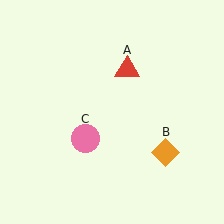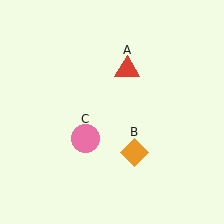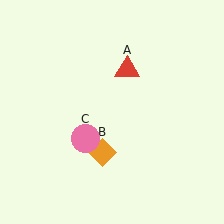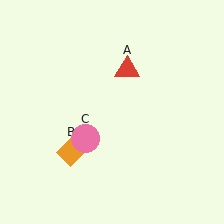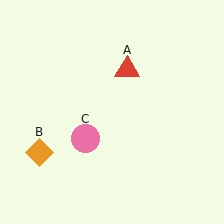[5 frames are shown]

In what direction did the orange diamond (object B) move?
The orange diamond (object B) moved left.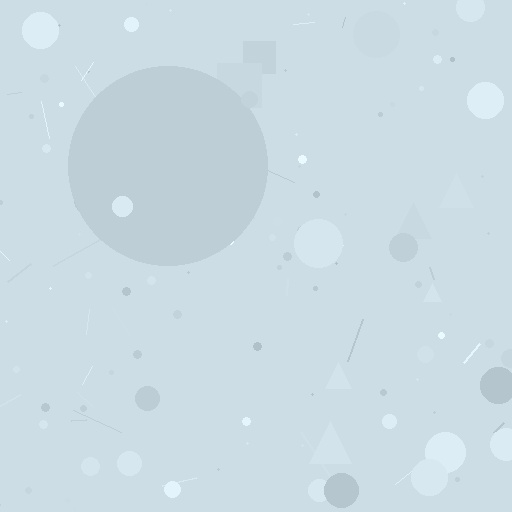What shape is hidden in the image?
A circle is hidden in the image.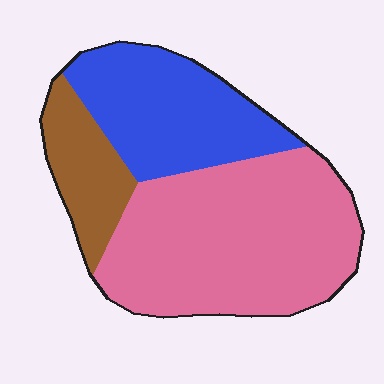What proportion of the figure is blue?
Blue takes up about one third (1/3) of the figure.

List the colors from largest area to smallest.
From largest to smallest: pink, blue, brown.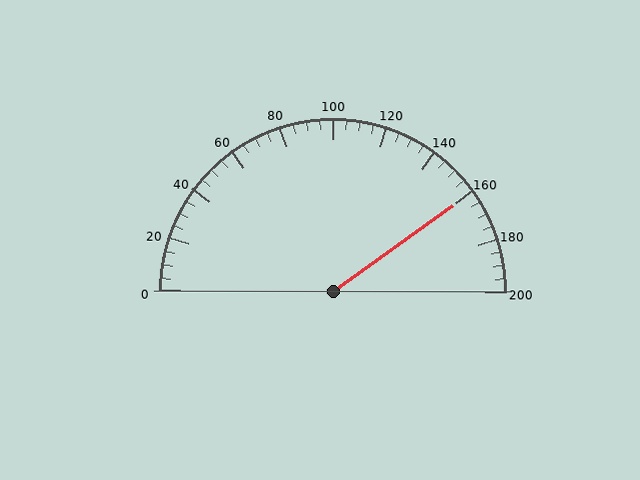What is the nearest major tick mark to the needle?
The nearest major tick mark is 160.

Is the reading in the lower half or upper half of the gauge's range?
The reading is in the upper half of the range (0 to 200).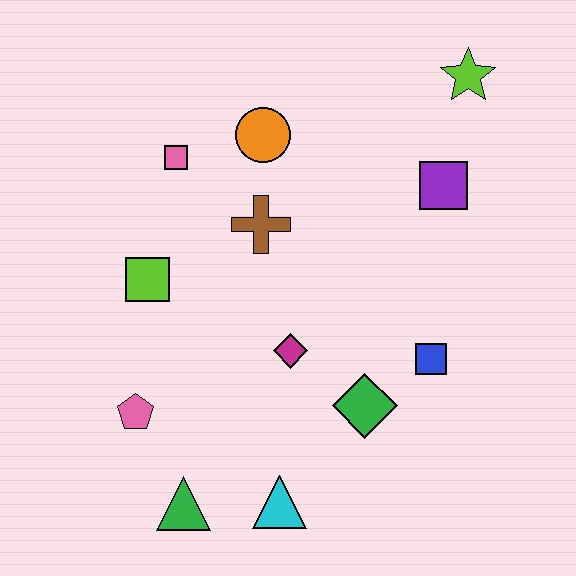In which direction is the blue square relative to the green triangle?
The blue square is to the right of the green triangle.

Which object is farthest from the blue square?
The pink square is farthest from the blue square.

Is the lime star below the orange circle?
No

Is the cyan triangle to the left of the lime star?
Yes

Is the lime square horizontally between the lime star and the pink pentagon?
Yes